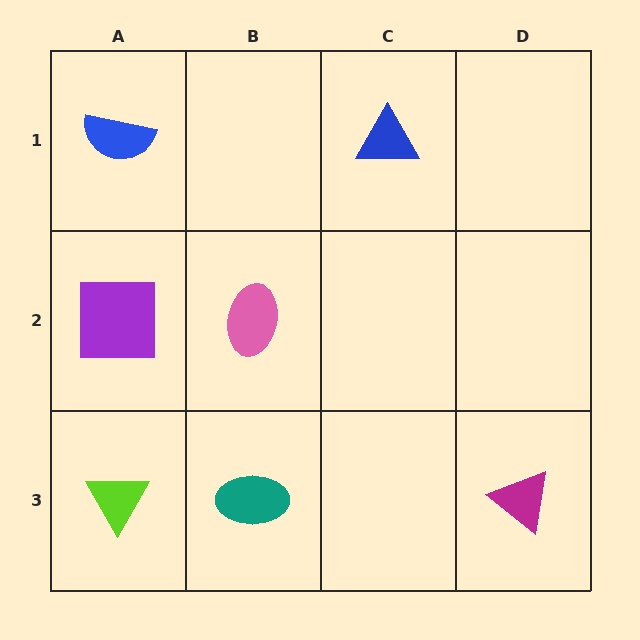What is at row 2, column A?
A purple square.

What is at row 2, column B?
A pink ellipse.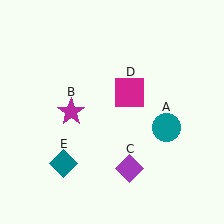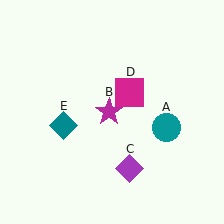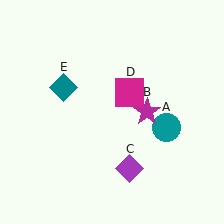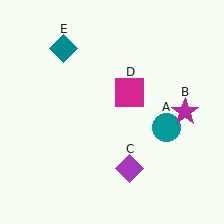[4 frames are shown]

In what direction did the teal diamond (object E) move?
The teal diamond (object E) moved up.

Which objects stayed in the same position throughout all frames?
Teal circle (object A) and purple diamond (object C) and magenta square (object D) remained stationary.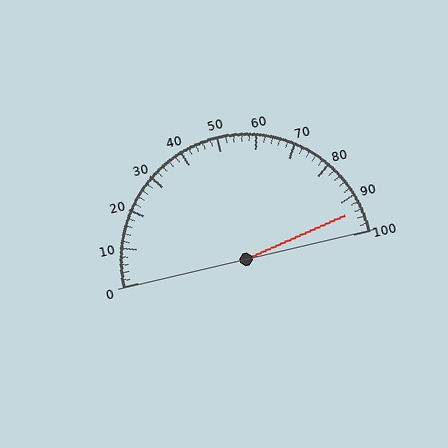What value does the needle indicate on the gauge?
The needle indicates approximately 94.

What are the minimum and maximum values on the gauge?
The gauge ranges from 0 to 100.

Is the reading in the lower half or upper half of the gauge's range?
The reading is in the upper half of the range (0 to 100).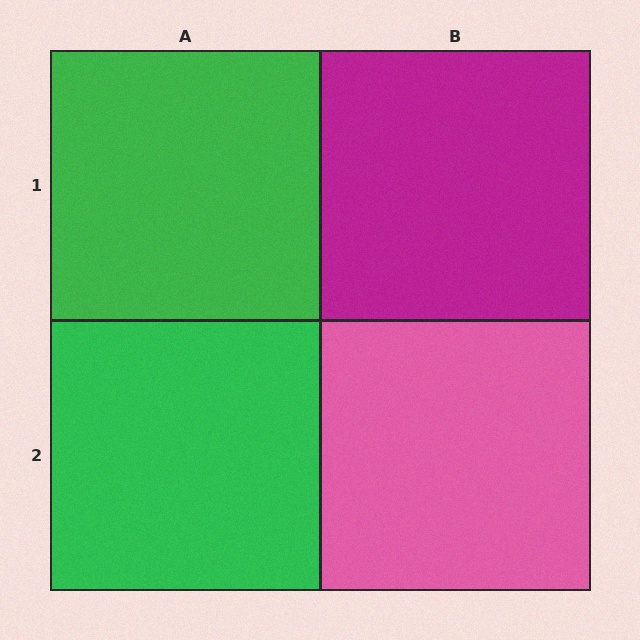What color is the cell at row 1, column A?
Green.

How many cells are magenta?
1 cell is magenta.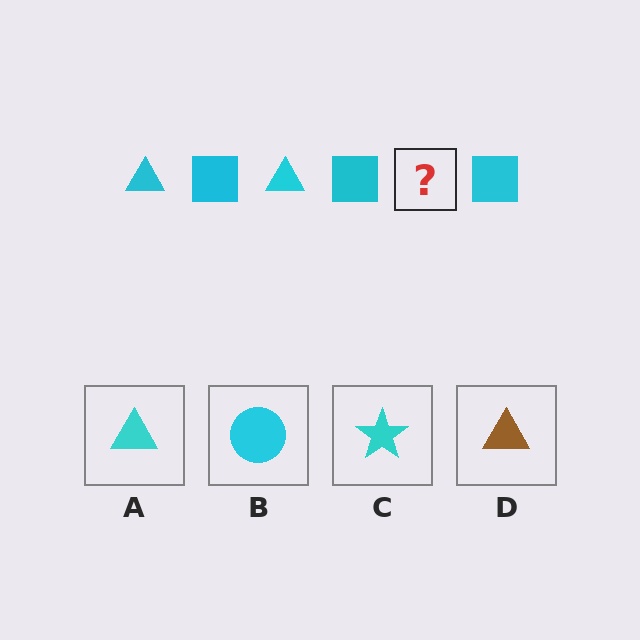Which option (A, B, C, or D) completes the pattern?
A.